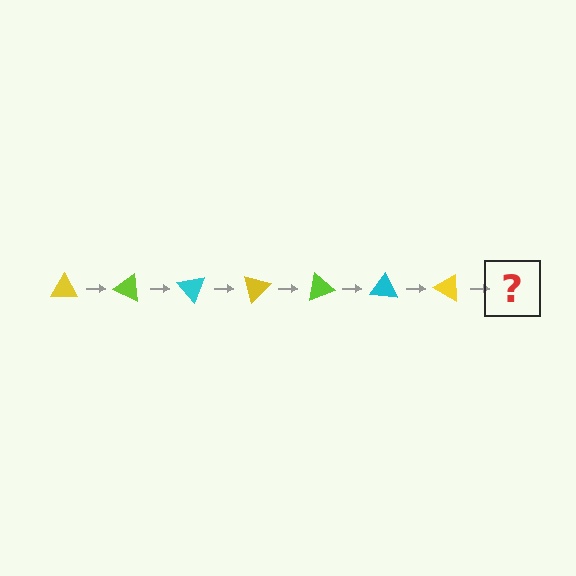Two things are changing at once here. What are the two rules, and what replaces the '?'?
The two rules are that it rotates 25 degrees each step and the color cycles through yellow, lime, and cyan. The '?' should be a lime triangle, rotated 175 degrees from the start.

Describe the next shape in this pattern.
It should be a lime triangle, rotated 175 degrees from the start.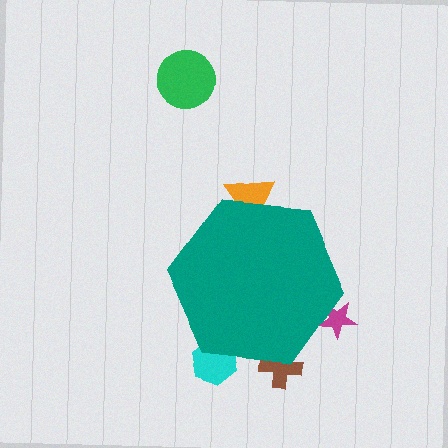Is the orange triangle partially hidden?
Yes, the orange triangle is partially hidden behind the teal hexagon.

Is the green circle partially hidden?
No, the green circle is fully visible.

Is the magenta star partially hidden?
Yes, the magenta star is partially hidden behind the teal hexagon.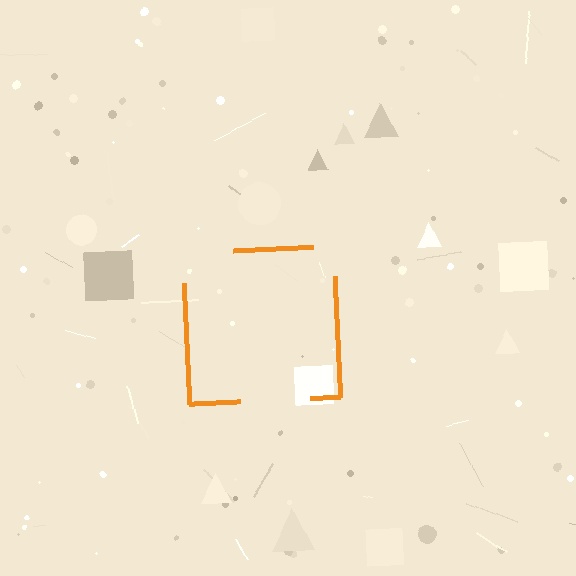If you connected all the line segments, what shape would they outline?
They would outline a square.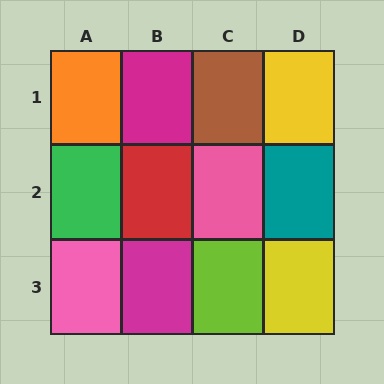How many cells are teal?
1 cell is teal.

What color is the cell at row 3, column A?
Pink.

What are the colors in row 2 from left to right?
Green, red, pink, teal.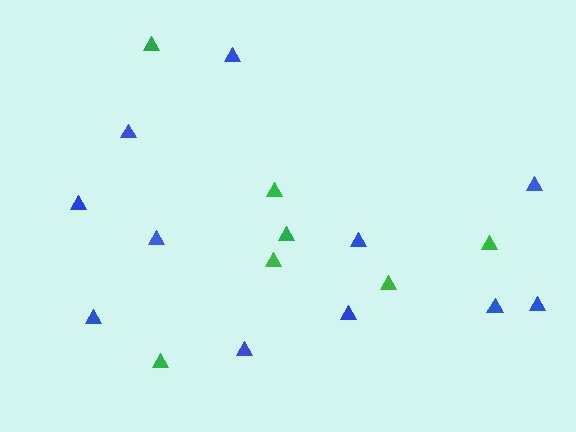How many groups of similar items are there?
There are 2 groups: one group of green triangles (7) and one group of blue triangles (11).